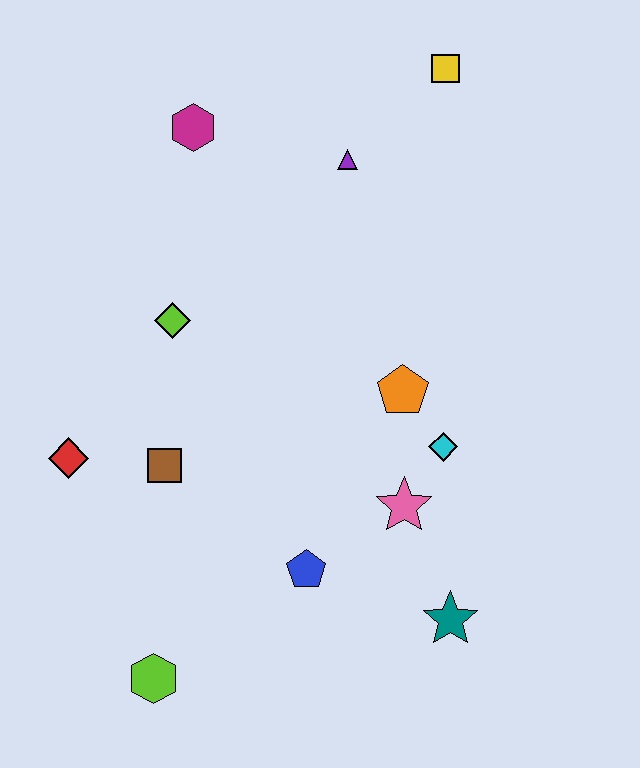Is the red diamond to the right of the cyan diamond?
No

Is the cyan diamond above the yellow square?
No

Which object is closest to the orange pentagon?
The cyan diamond is closest to the orange pentagon.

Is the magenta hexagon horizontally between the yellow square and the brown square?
Yes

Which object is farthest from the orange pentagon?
The lime hexagon is farthest from the orange pentagon.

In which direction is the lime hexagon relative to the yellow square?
The lime hexagon is below the yellow square.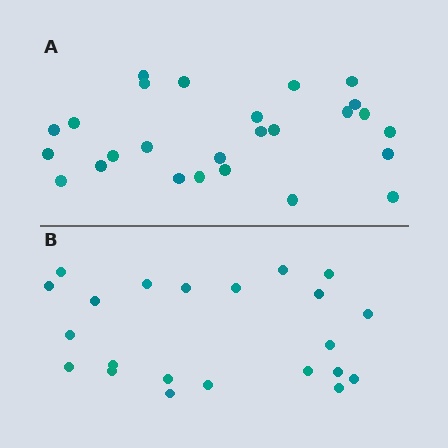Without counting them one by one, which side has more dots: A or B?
Region A (the top region) has more dots.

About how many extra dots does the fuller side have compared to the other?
Region A has about 4 more dots than region B.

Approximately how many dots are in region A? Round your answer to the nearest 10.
About 30 dots. (The exact count is 26, which rounds to 30.)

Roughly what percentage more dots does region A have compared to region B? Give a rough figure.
About 20% more.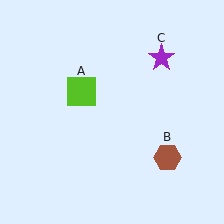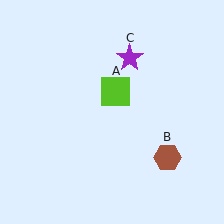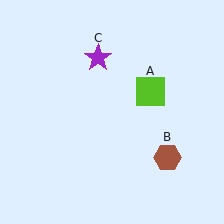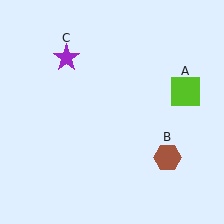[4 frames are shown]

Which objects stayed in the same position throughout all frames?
Brown hexagon (object B) remained stationary.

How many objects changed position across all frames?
2 objects changed position: lime square (object A), purple star (object C).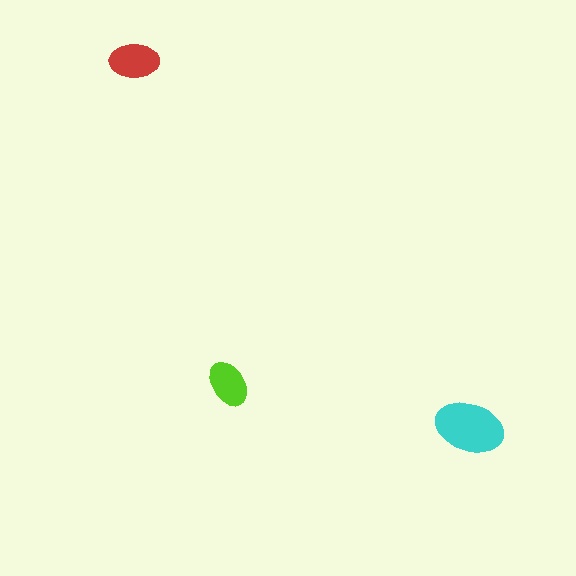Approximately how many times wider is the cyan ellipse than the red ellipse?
About 1.5 times wider.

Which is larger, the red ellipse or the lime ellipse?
The red one.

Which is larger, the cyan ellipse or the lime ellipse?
The cyan one.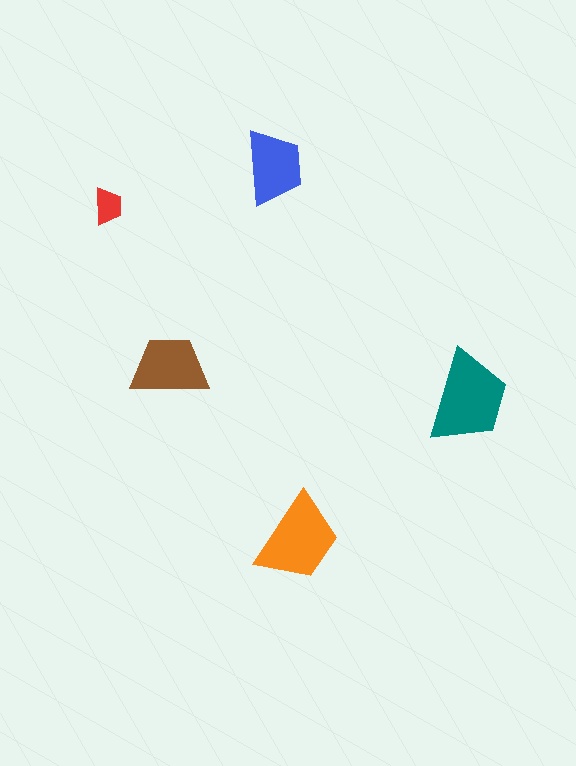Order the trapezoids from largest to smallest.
the teal one, the orange one, the brown one, the blue one, the red one.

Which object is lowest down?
The orange trapezoid is bottommost.